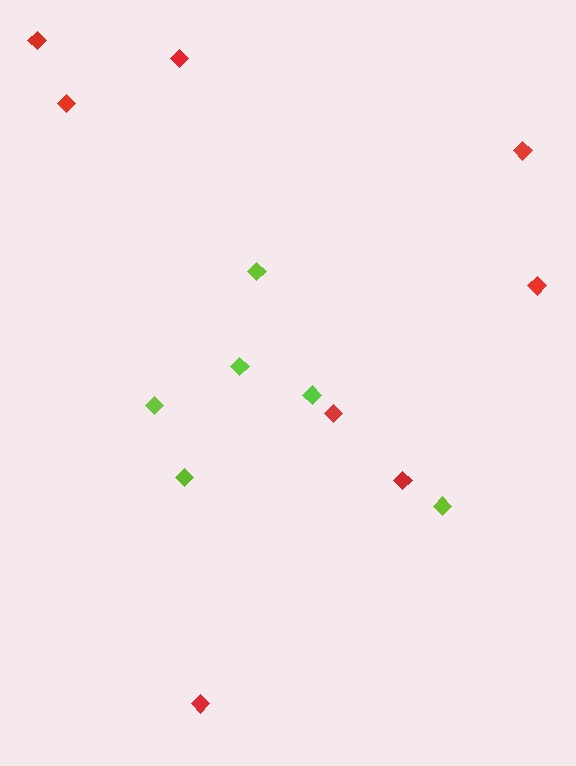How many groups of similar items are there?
There are 2 groups: one group of red diamonds (8) and one group of lime diamonds (6).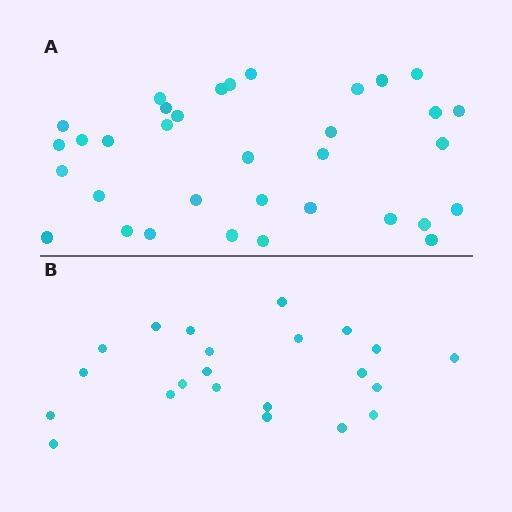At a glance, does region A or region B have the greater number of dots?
Region A (the top region) has more dots.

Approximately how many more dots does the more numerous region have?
Region A has roughly 12 or so more dots than region B.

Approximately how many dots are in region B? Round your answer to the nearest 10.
About 20 dots. (The exact count is 22, which rounds to 20.)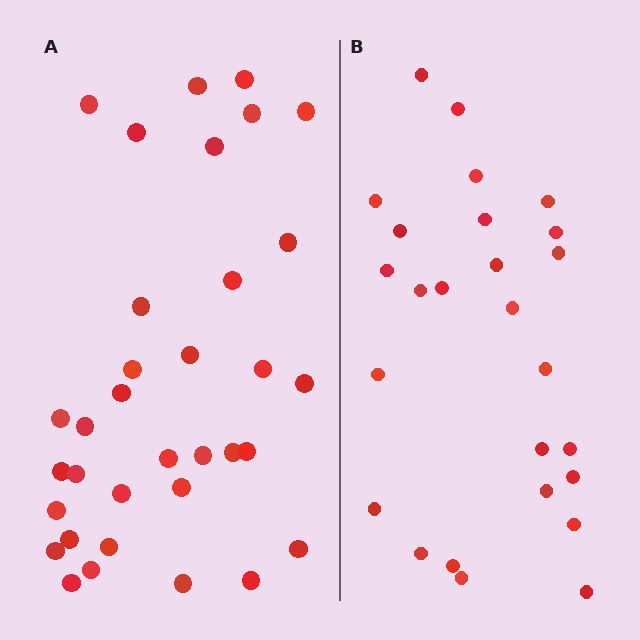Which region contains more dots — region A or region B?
Region A (the left region) has more dots.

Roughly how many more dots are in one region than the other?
Region A has roughly 8 or so more dots than region B.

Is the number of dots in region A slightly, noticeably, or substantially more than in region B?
Region A has noticeably more, but not dramatically so. The ratio is roughly 1.3 to 1.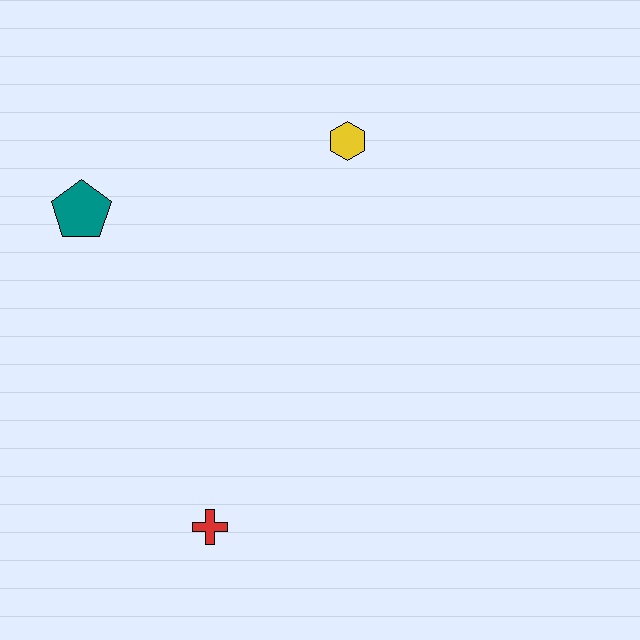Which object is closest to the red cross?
The teal pentagon is closest to the red cross.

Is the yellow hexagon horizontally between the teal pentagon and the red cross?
No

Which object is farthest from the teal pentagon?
The red cross is farthest from the teal pentagon.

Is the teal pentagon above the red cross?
Yes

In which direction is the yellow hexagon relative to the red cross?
The yellow hexagon is above the red cross.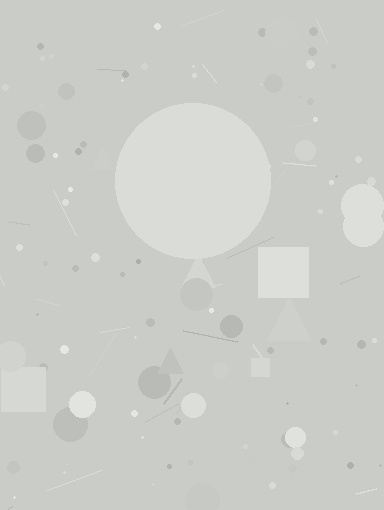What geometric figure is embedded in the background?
A circle is embedded in the background.